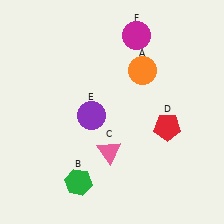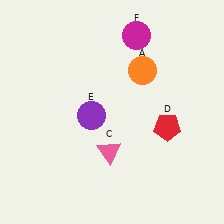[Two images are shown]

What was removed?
The green hexagon (B) was removed in Image 2.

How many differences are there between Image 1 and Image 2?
There is 1 difference between the two images.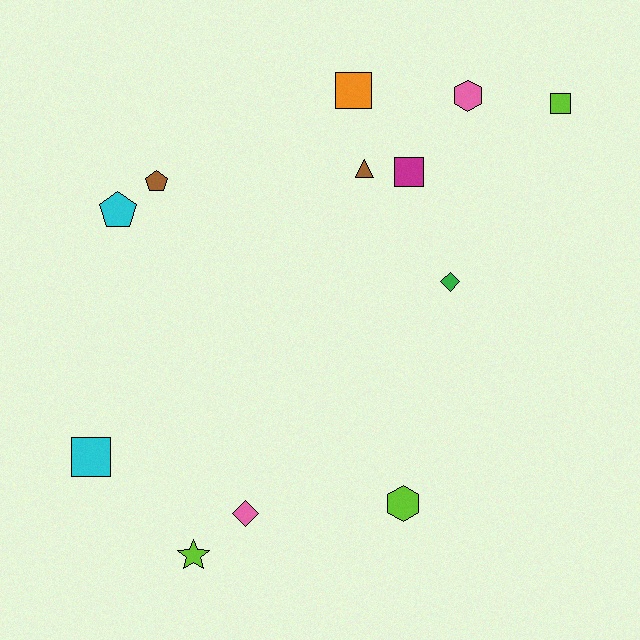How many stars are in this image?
There is 1 star.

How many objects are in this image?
There are 12 objects.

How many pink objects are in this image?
There are 2 pink objects.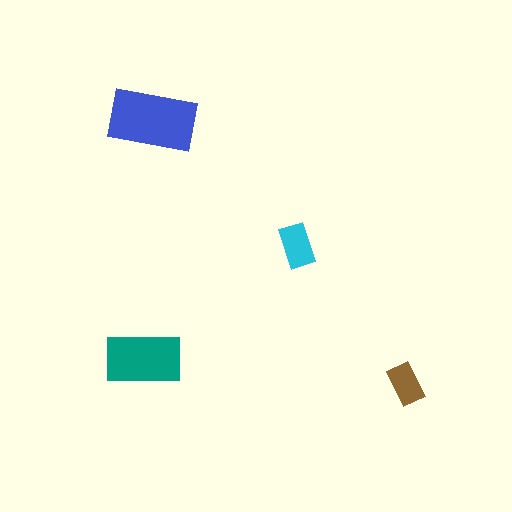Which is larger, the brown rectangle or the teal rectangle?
The teal one.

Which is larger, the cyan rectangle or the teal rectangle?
The teal one.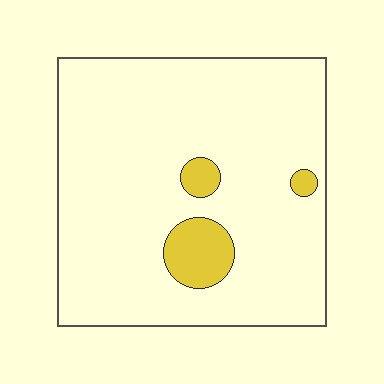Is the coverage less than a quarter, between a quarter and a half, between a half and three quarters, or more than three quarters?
Less than a quarter.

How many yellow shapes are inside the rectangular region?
3.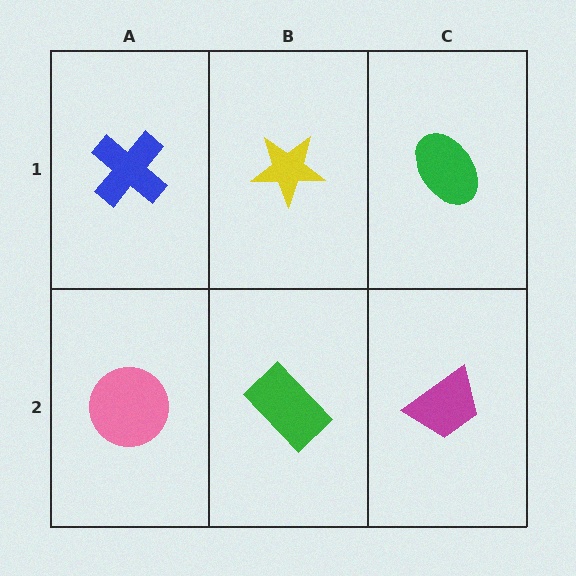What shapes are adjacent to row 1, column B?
A green rectangle (row 2, column B), a blue cross (row 1, column A), a green ellipse (row 1, column C).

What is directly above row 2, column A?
A blue cross.